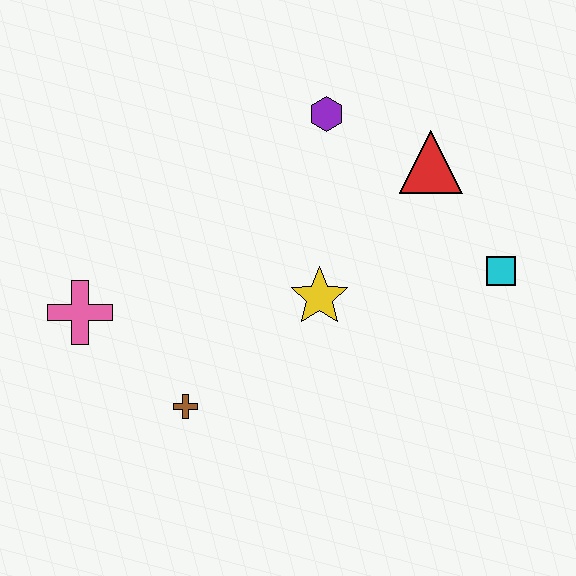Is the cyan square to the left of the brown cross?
No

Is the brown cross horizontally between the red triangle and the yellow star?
No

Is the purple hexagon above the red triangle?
Yes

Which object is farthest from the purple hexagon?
The brown cross is farthest from the purple hexagon.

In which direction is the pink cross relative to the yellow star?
The pink cross is to the left of the yellow star.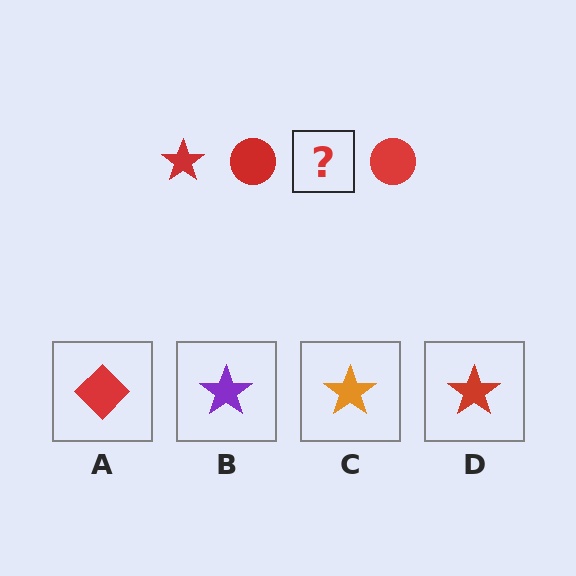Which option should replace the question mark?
Option D.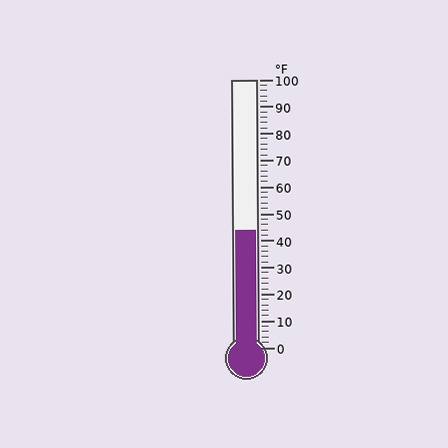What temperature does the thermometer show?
The thermometer shows approximately 44°F.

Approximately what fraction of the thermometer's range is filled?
The thermometer is filled to approximately 45% of its range.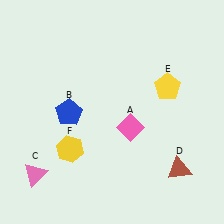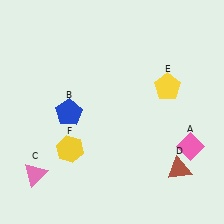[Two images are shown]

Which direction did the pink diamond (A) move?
The pink diamond (A) moved right.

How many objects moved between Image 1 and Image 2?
1 object moved between the two images.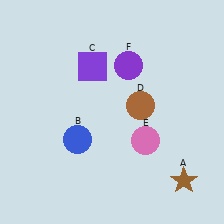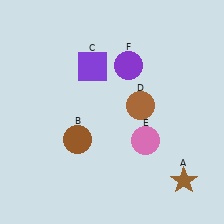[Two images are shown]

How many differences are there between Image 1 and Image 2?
There is 1 difference between the two images.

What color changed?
The circle (B) changed from blue in Image 1 to brown in Image 2.